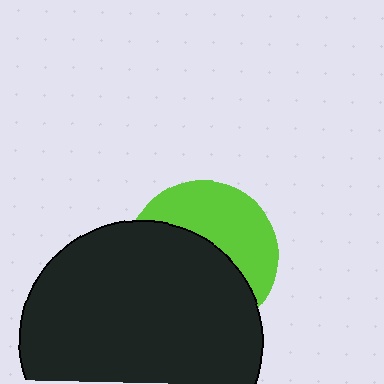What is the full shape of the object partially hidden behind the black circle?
The partially hidden object is a lime circle.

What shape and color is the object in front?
The object in front is a black circle.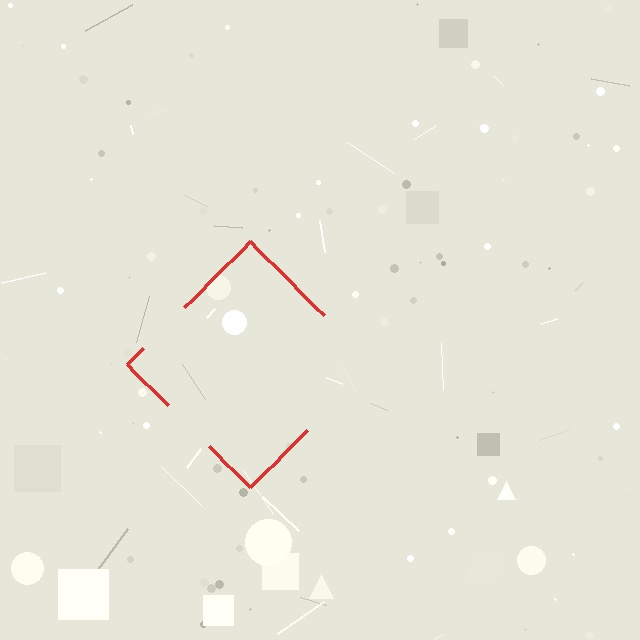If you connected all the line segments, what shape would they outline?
They would outline a diamond.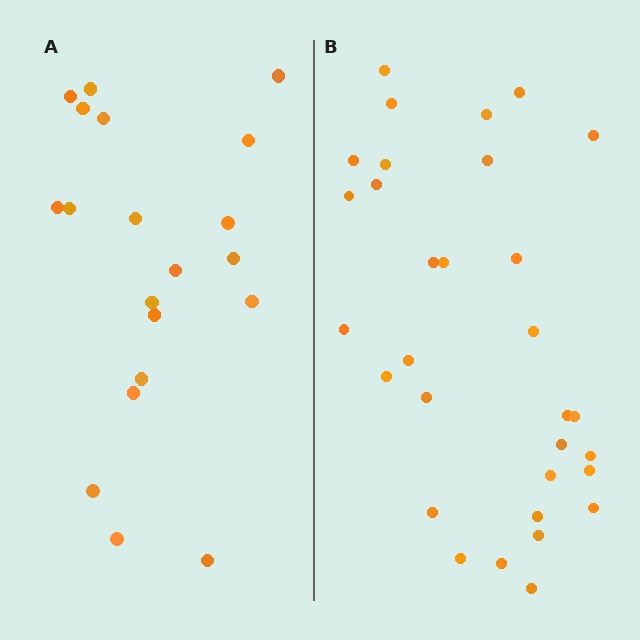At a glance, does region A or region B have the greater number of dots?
Region B (the right region) has more dots.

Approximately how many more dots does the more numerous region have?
Region B has roughly 12 or so more dots than region A.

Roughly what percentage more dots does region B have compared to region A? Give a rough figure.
About 55% more.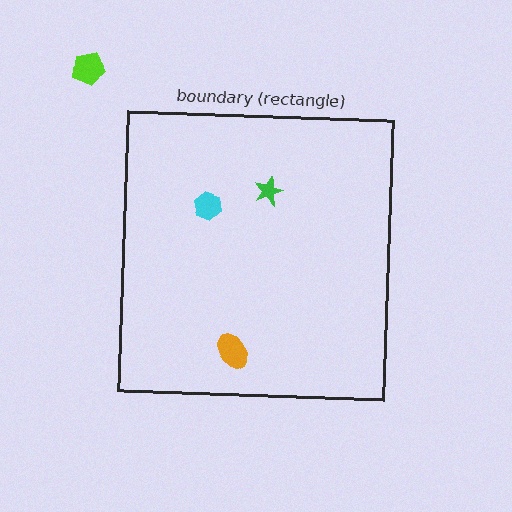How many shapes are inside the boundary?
3 inside, 1 outside.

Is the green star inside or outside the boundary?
Inside.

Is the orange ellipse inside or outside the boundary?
Inside.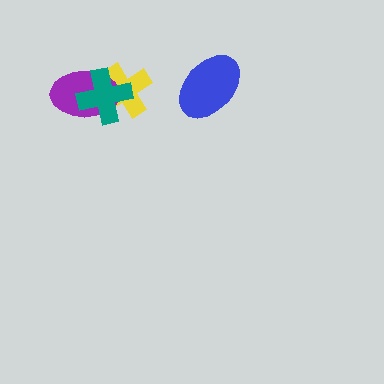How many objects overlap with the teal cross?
2 objects overlap with the teal cross.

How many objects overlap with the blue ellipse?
0 objects overlap with the blue ellipse.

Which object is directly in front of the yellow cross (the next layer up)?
The purple ellipse is directly in front of the yellow cross.